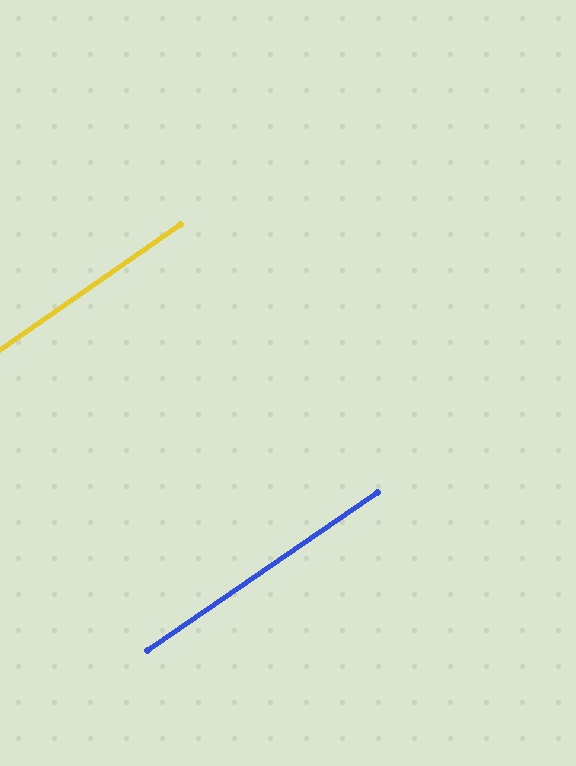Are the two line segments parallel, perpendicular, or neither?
Parallel — their directions differ by only 0.0°.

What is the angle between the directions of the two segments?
Approximately 0 degrees.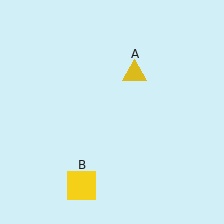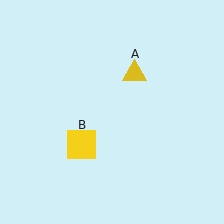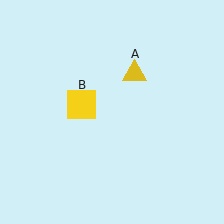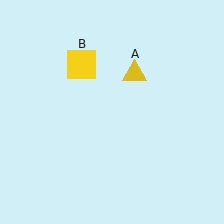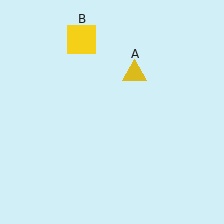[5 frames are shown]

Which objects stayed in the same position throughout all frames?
Yellow triangle (object A) remained stationary.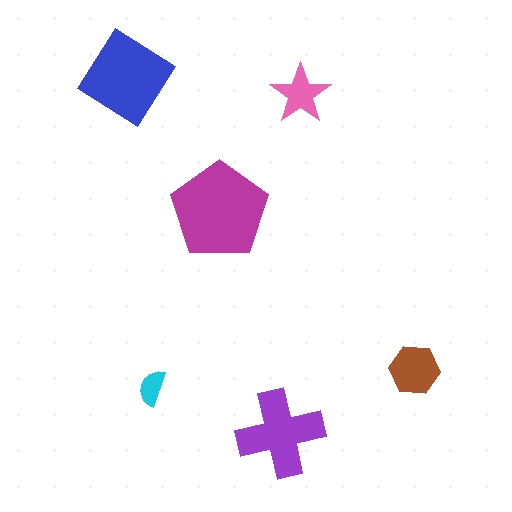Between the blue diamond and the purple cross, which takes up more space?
The blue diamond.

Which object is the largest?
The magenta pentagon.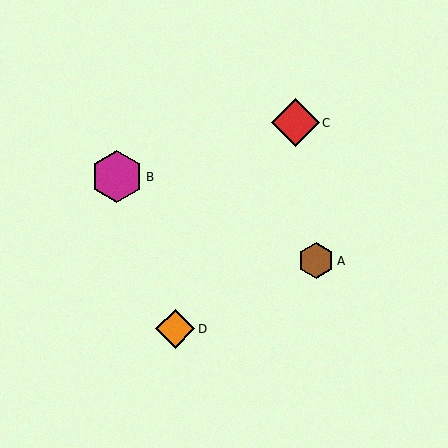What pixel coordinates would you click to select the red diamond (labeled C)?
Click at (296, 123) to select the red diamond C.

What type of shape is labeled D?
Shape D is an orange diamond.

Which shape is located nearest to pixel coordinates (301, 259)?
The brown hexagon (labeled A) at (316, 261) is nearest to that location.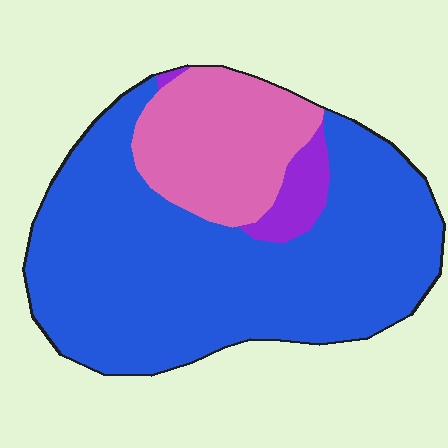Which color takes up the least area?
Purple, at roughly 5%.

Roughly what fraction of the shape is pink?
Pink covers about 20% of the shape.